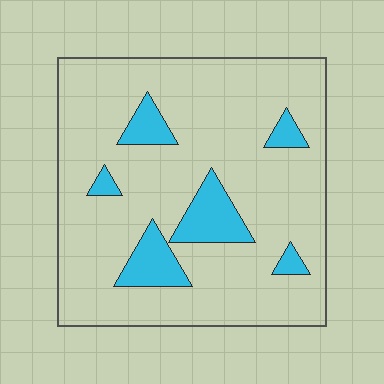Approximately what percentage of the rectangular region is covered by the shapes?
Approximately 15%.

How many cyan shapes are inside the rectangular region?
6.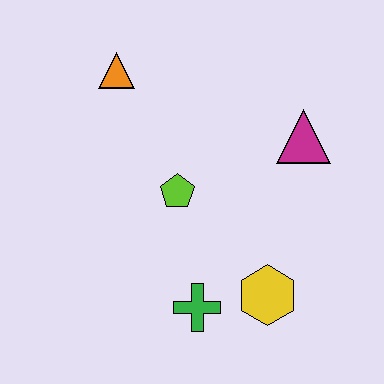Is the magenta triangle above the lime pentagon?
Yes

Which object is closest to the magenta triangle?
The lime pentagon is closest to the magenta triangle.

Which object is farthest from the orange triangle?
The yellow hexagon is farthest from the orange triangle.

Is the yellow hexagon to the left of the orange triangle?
No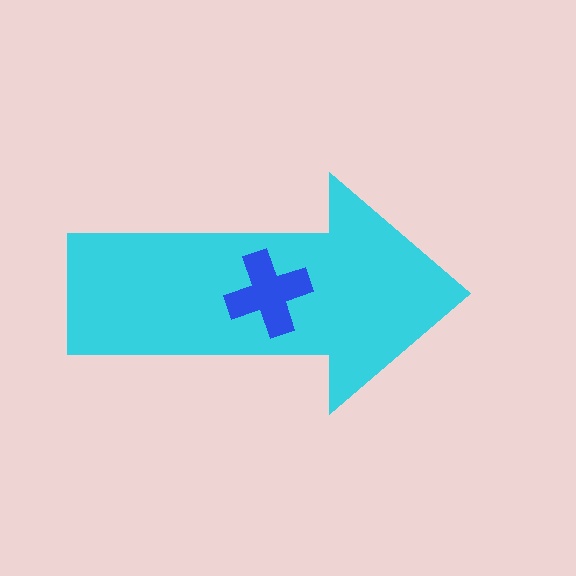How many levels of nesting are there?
2.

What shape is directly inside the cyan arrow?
The blue cross.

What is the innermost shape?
The blue cross.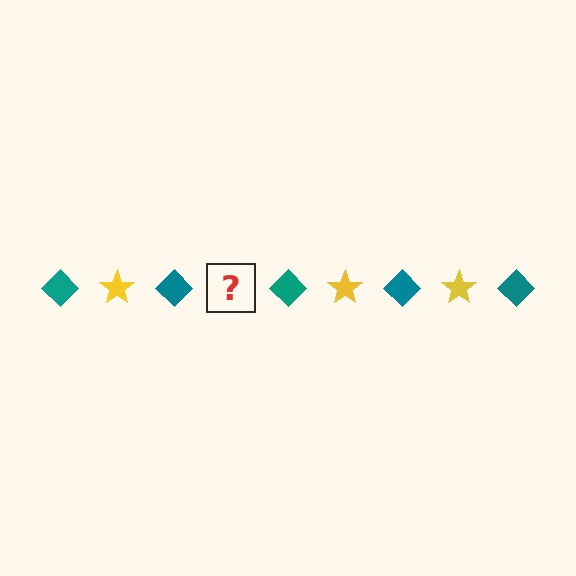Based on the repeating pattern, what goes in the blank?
The blank should be a yellow star.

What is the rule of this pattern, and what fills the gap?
The rule is that the pattern alternates between teal diamond and yellow star. The gap should be filled with a yellow star.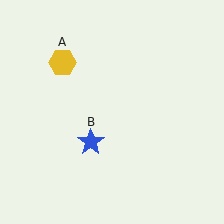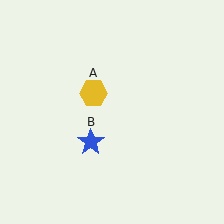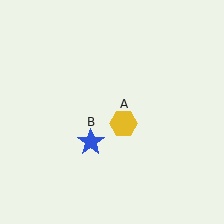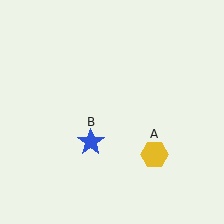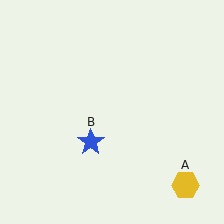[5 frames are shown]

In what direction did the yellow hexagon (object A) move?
The yellow hexagon (object A) moved down and to the right.